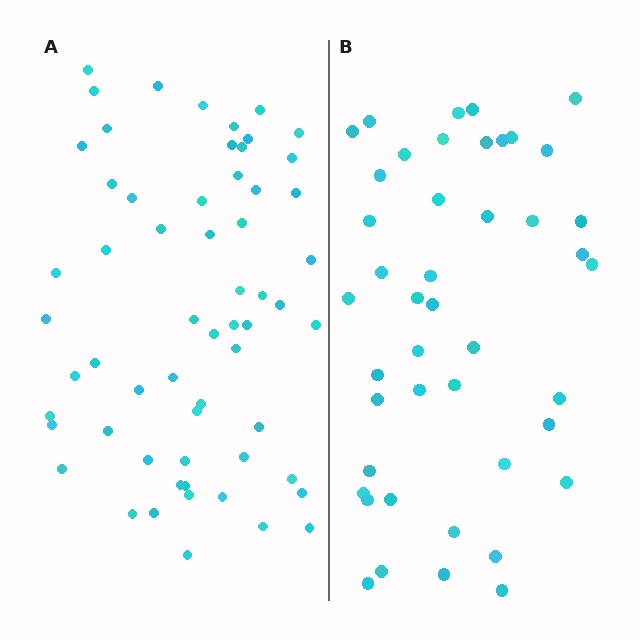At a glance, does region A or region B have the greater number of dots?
Region A (the left region) has more dots.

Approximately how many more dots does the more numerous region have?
Region A has approximately 15 more dots than region B.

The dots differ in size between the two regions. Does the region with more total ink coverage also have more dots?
No. Region B has more total ink coverage because its dots are larger, but region A actually contains more individual dots. Total area can be misleading — the number of items is what matters here.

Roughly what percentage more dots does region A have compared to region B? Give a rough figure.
About 35% more.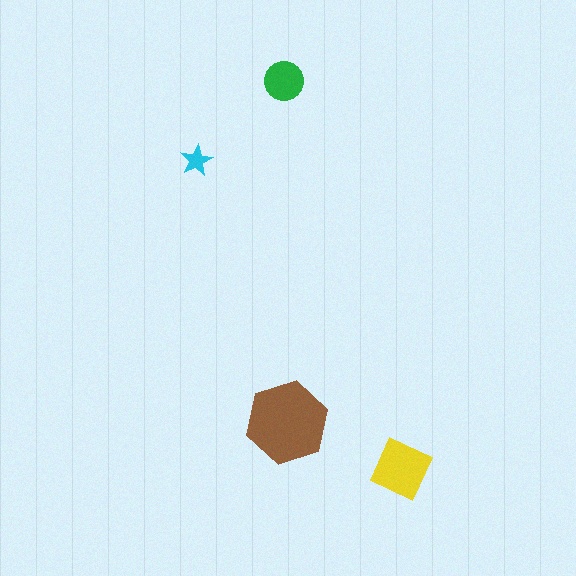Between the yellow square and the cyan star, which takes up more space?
The yellow square.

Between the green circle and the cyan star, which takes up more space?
The green circle.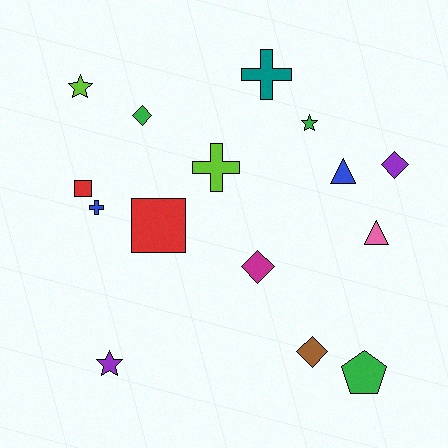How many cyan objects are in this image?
There are no cyan objects.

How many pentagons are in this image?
There is 1 pentagon.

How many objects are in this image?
There are 15 objects.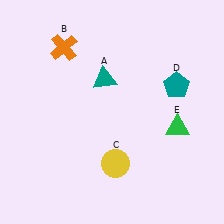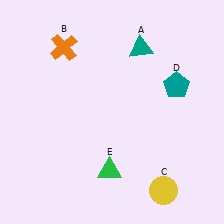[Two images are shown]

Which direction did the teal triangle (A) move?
The teal triangle (A) moved right.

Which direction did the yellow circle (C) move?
The yellow circle (C) moved right.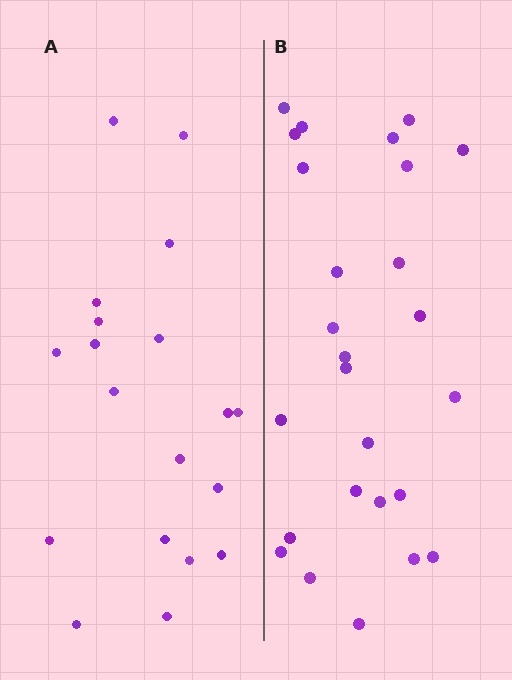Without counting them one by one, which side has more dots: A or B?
Region B (the right region) has more dots.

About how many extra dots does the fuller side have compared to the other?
Region B has roughly 8 or so more dots than region A.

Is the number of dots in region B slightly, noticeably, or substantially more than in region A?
Region B has noticeably more, but not dramatically so. The ratio is roughly 1.4 to 1.